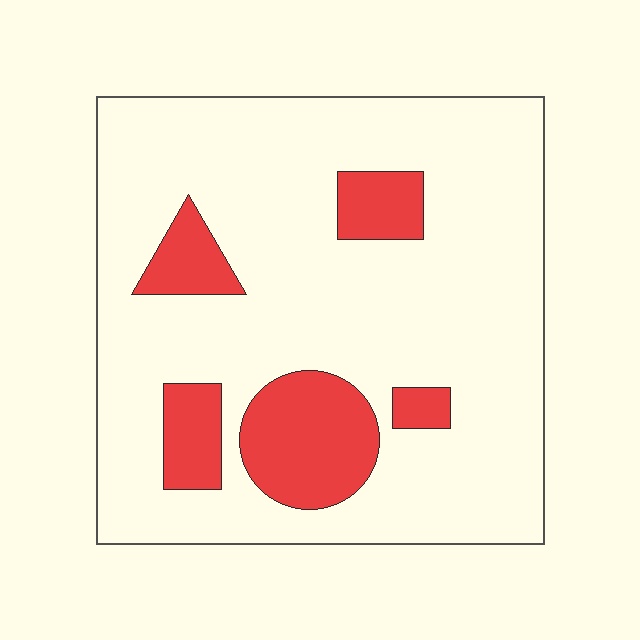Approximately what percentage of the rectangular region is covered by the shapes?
Approximately 20%.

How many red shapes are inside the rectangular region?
5.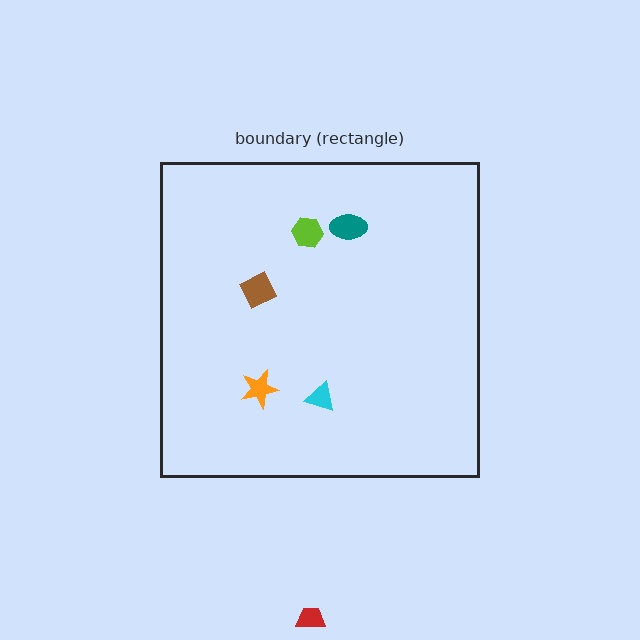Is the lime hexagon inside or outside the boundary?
Inside.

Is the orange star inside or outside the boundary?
Inside.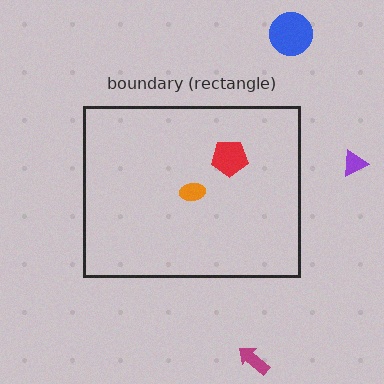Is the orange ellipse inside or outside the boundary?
Inside.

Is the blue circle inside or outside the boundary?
Outside.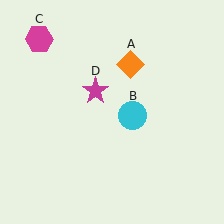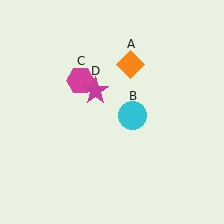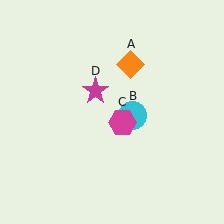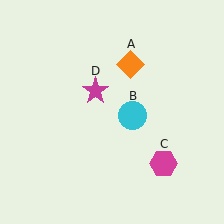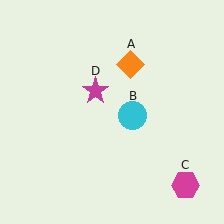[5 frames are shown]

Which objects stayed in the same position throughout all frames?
Orange diamond (object A) and cyan circle (object B) and magenta star (object D) remained stationary.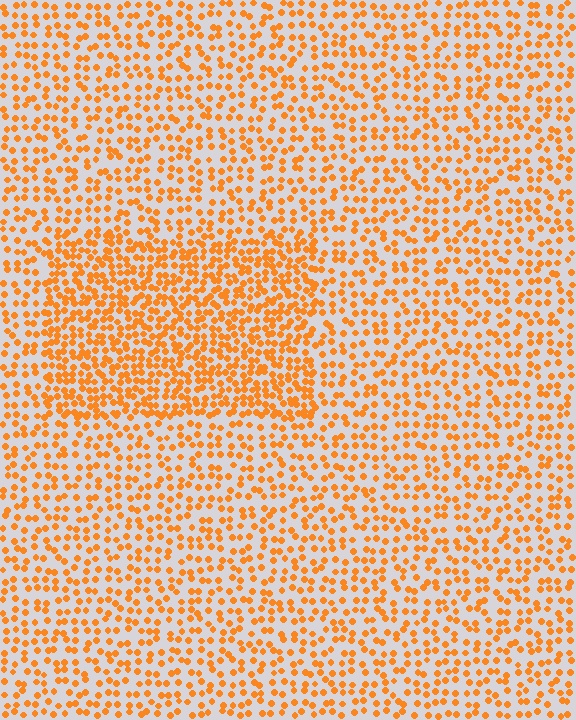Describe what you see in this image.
The image contains small orange elements arranged at two different densities. A rectangle-shaped region is visible where the elements are more densely packed than the surrounding area.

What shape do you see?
I see a rectangle.